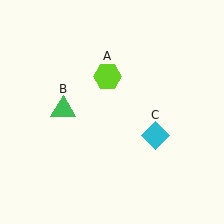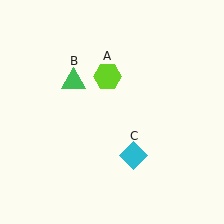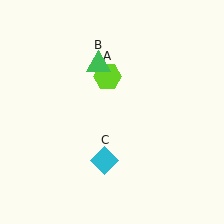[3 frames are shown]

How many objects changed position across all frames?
2 objects changed position: green triangle (object B), cyan diamond (object C).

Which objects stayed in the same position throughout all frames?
Lime hexagon (object A) remained stationary.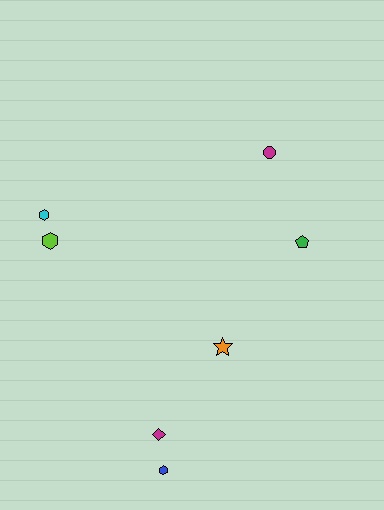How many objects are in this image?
There are 7 objects.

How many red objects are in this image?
There are no red objects.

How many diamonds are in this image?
There is 1 diamond.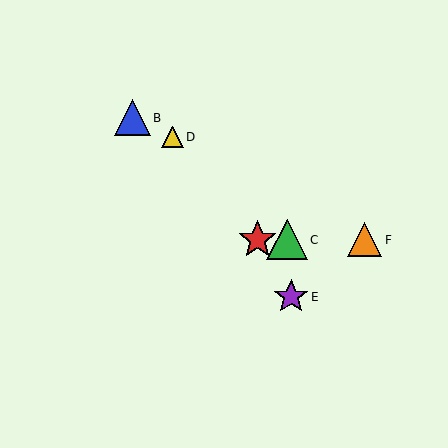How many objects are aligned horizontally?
3 objects (A, C, F) are aligned horizontally.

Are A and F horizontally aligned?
Yes, both are at y≈240.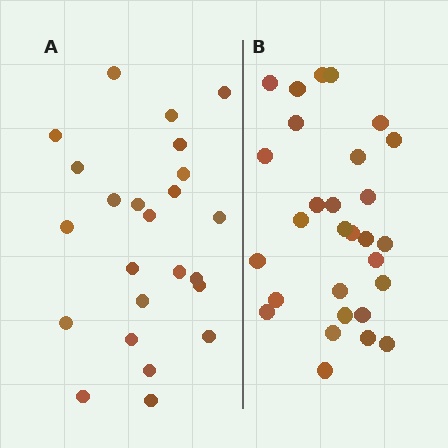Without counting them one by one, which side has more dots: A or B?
Region B (the right region) has more dots.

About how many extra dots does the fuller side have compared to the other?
Region B has about 5 more dots than region A.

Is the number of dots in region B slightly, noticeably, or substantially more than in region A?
Region B has only slightly more — the two regions are fairly close. The ratio is roughly 1.2 to 1.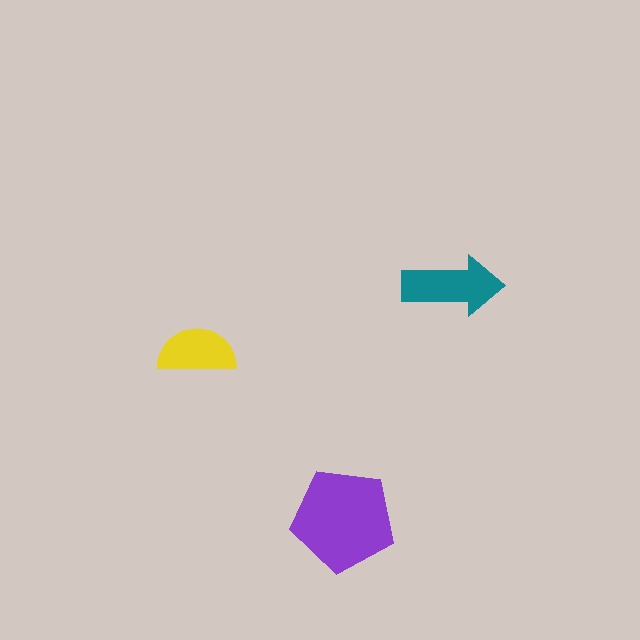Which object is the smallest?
The yellow semicircle.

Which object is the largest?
The purple pentagon.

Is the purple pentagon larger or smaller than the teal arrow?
Larger.